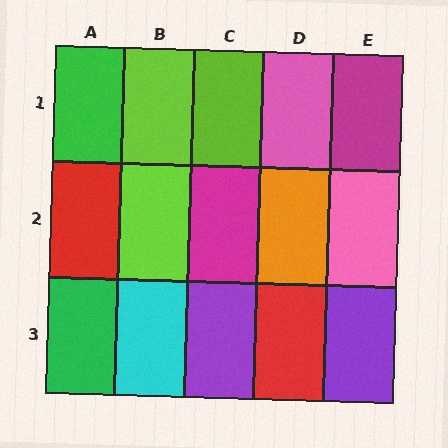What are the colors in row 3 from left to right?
Green, cyan, purple, red, purple.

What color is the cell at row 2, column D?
Orange.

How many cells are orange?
1 cell is orange.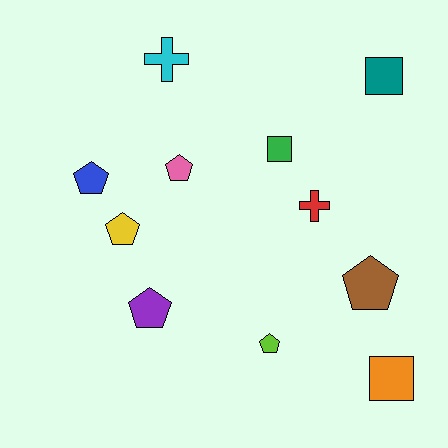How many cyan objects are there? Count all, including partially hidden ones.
There is 1 cyan object.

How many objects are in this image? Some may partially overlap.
There are 11 objects.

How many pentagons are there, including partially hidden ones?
There are 6 pentagons.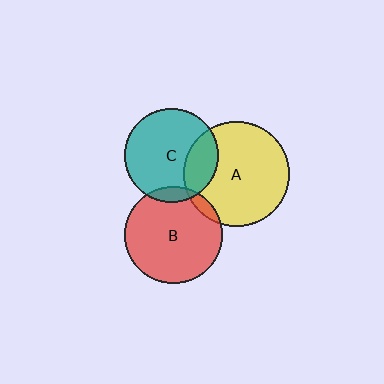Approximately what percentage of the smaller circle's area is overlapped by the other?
Approximately 5%.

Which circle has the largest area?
Circle A (yellow).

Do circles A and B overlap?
Yes.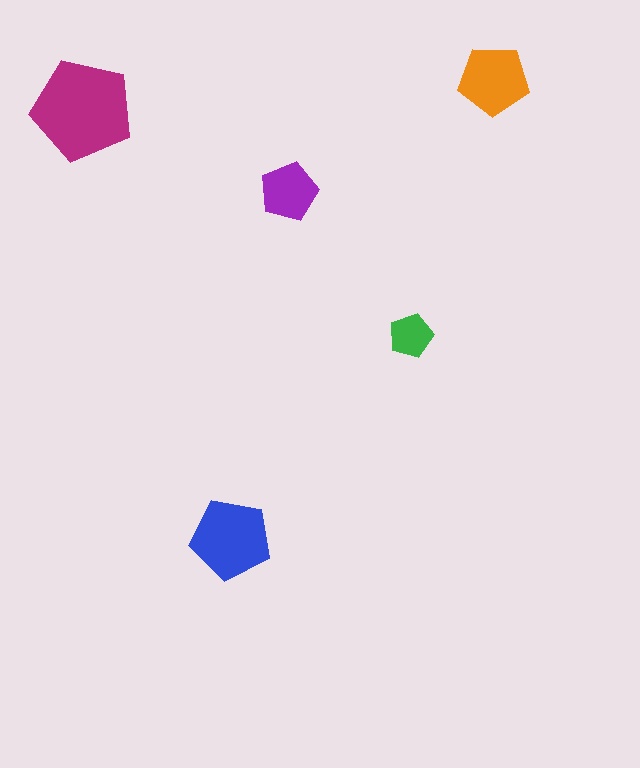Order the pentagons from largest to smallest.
the magenta one, the blue one, the orange one, the purple one, the green one.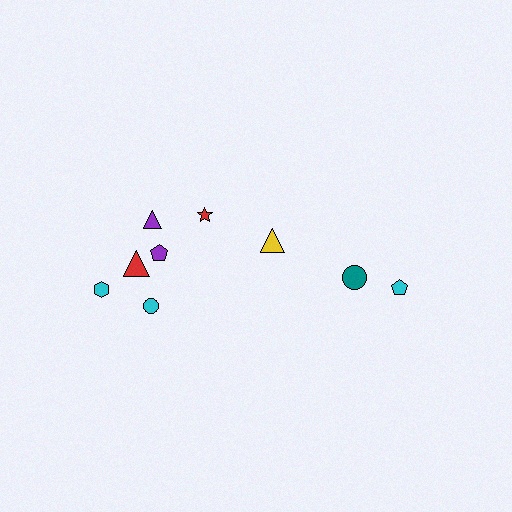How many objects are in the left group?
There are 6 objects.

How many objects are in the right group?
There are 3 objects.